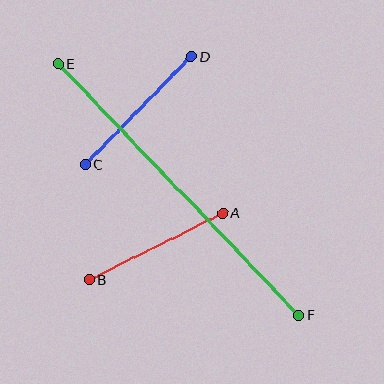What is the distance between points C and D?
The distance is approximately 151 pixels.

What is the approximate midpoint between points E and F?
The midpoint is at approximately (179, 190) pixels.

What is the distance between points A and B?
The distance is approximately 150 pixels.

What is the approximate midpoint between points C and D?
The midpoint is at approximately (138, 110) pixels.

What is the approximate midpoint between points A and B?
The midpoint is at approximately (156, 246) pixels.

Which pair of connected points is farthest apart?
Points E and F are farthest apart.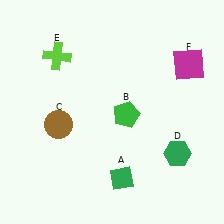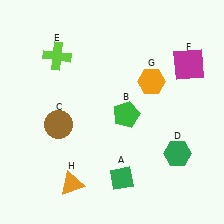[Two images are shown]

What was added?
An orange hexagon (G), an orange triangle (H) were added in Image 2.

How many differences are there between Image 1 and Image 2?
There are 2 differences between the two images.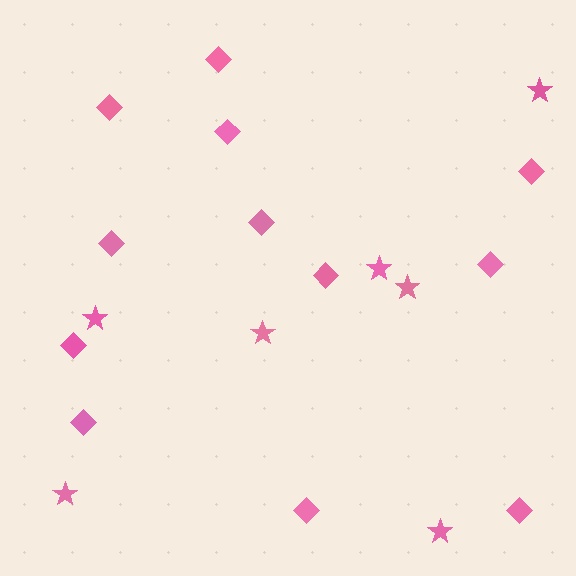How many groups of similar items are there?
There are 2 groups: one group of diamonds (12) and one group of stars (7).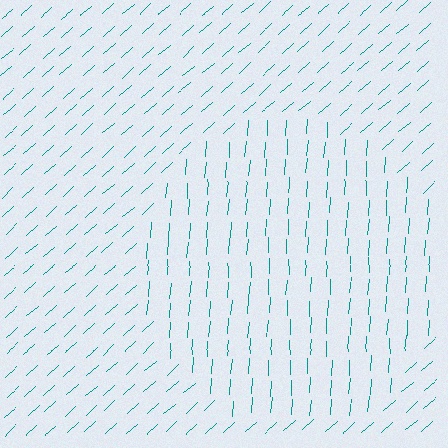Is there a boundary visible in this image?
Yes, there is a texture boundary formed by a change in line orientation.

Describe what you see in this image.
The image is filled with small teal line segments. A circle region in the image has lines oriented differently from the surrounding lines, creating a visible texture boundary.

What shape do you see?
I see a circle.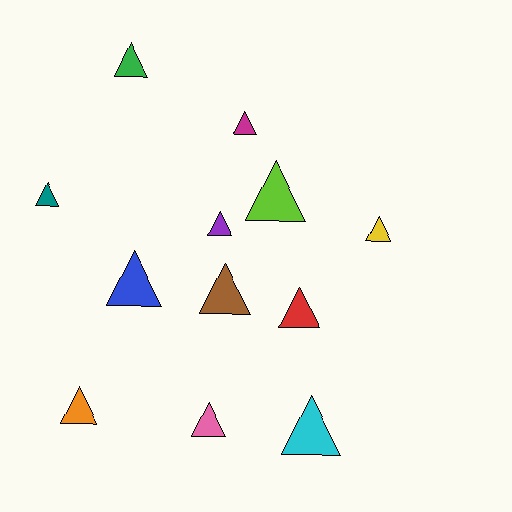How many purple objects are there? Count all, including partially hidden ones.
There is 1 purple object.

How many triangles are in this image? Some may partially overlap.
There are 12 triangles.